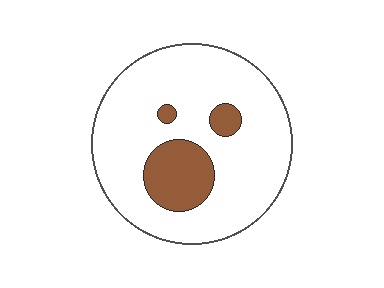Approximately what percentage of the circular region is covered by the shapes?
Approximately 15%.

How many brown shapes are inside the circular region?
3.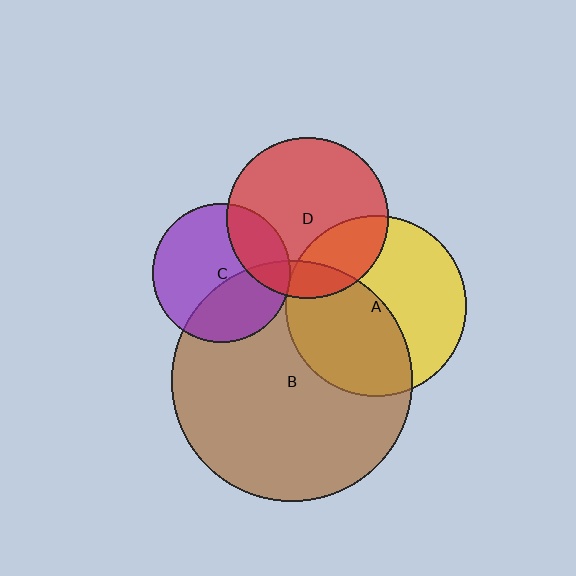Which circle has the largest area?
Circle B (brown).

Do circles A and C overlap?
Yes.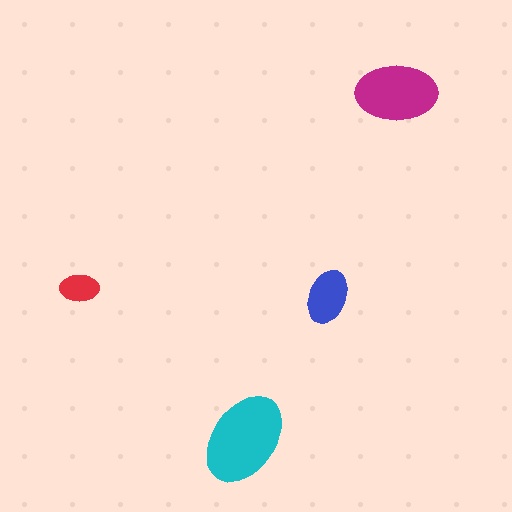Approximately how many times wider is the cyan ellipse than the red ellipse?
About 2.5 times wider.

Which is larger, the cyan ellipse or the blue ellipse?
The cyan one.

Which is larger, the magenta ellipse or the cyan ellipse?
The cyan one.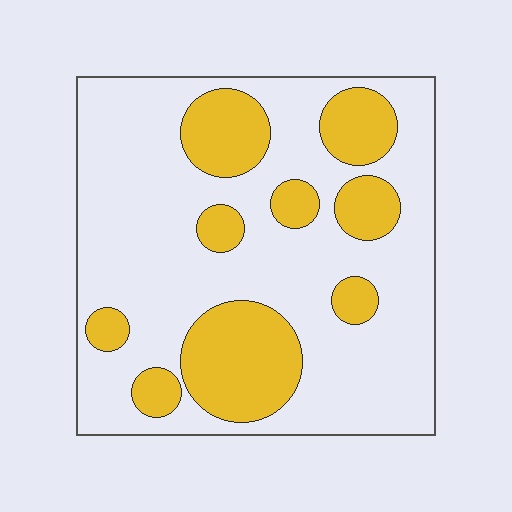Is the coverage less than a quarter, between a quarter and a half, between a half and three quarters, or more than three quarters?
Between a quarter and a half.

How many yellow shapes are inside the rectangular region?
9.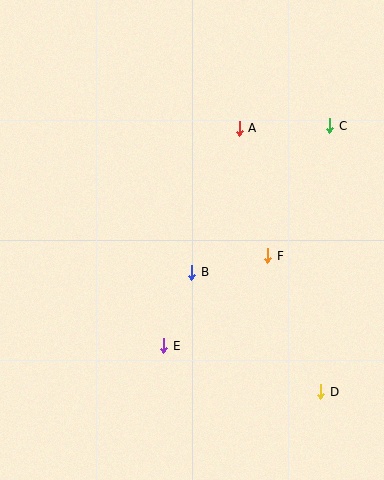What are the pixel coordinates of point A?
Point A is at (239, 128).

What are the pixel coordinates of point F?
Point F is at (268, 256).